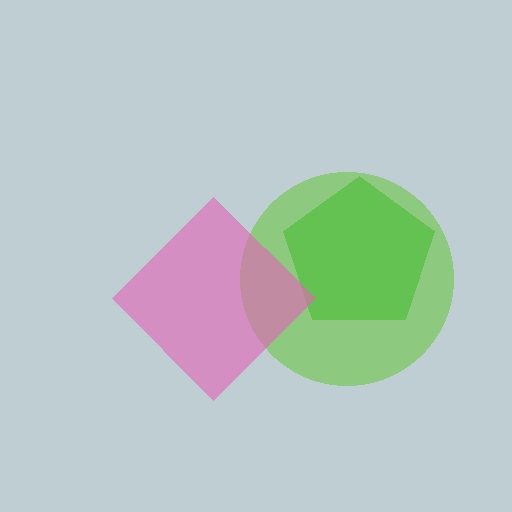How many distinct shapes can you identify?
There are 3 distinct shapes: a green pentagon, a lime circle, a pink diamond.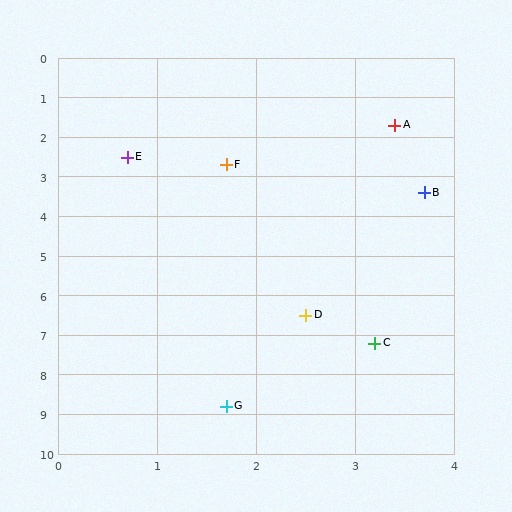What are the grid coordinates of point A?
Point A is at approximately (3.4, 1.7).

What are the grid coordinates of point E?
Point E is at approximately (0.7, 2.5).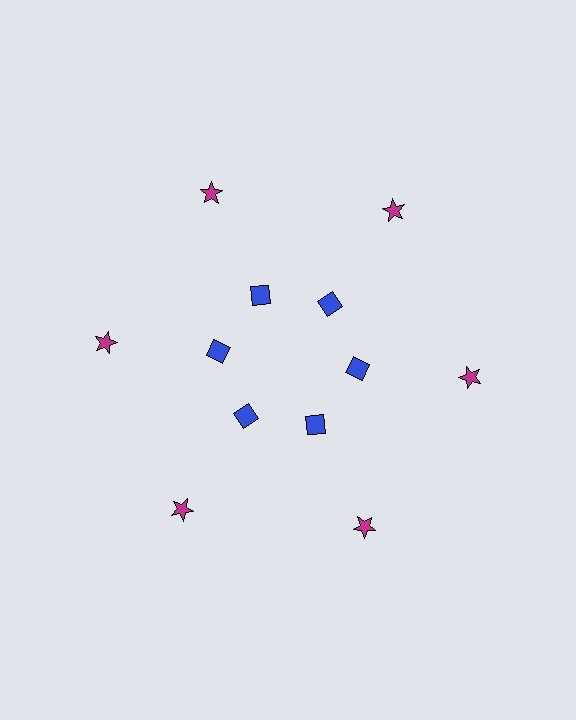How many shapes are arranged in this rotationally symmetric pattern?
There are 12 shapes, arranged in 6 groups of 2.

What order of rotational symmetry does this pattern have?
This pattern has 6-fold rotational symmetry.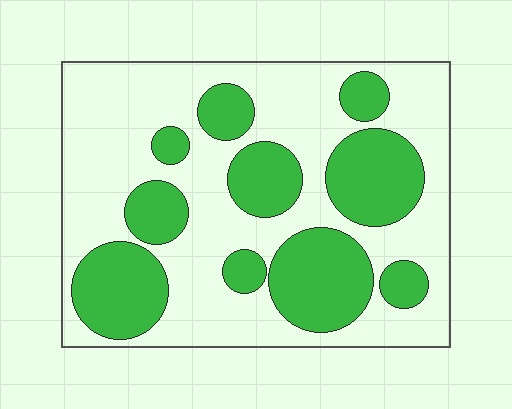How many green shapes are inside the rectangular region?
10.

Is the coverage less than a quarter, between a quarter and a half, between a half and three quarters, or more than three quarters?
Between a quarter and a half.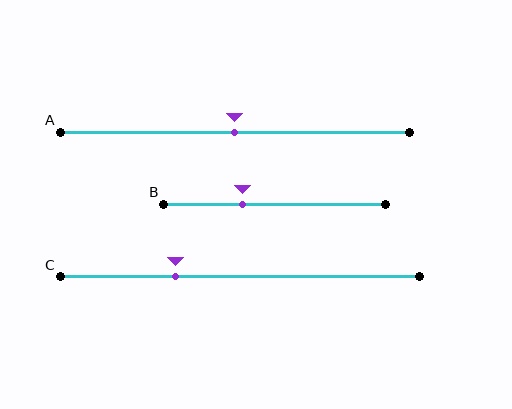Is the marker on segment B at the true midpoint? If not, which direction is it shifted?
No, the marker on segment B is shifted to the left by about 14% of the segment length.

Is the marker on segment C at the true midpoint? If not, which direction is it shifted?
No, the marker on segment C is shifted to the left by about 18% of the segment length.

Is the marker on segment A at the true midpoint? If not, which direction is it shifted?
Yes, the marker on segment A is at the true midpoint.